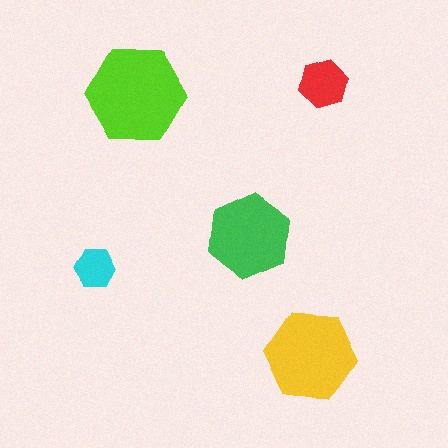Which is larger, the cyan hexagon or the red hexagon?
The red one.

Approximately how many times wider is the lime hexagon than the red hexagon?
About 2 times wider.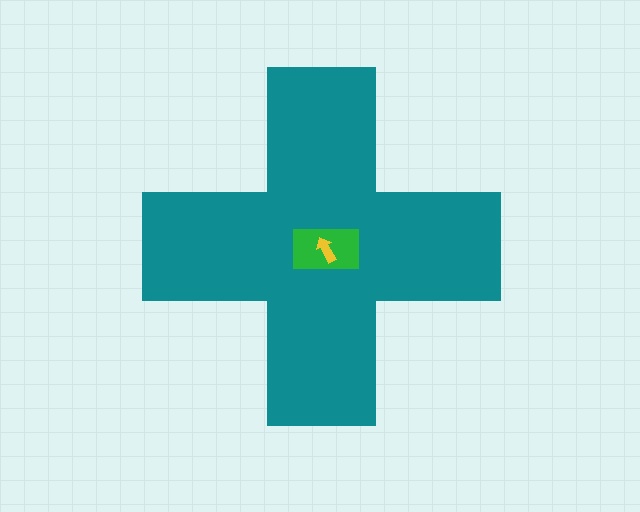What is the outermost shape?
The teal cross.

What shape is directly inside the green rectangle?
The yellow arrow.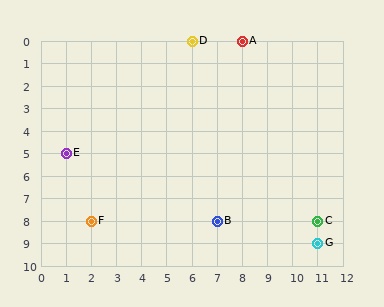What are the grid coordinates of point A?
Point A is at grid coordinates (8, 0).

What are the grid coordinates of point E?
Point E is at grid coordinates (1, 5).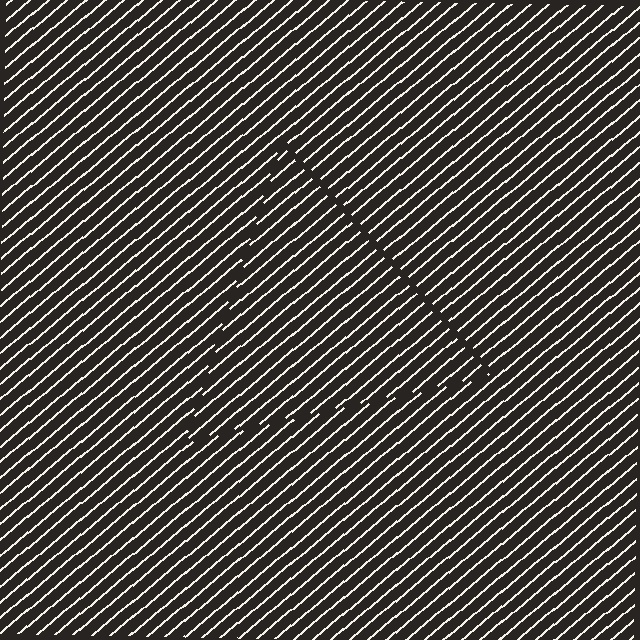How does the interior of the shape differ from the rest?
The interior of the shape contains the same grating, shifted by half a period — the contour is defined by the phase discontinuity where line-ends from the inner and outer gratings abut.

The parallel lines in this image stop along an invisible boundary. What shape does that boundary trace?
An illusory triangle. The interior of the shape contains the same grating, shifted by half a period — the contour is defined by the phase discontinuity where line-ends from the inner and outer gratings abut.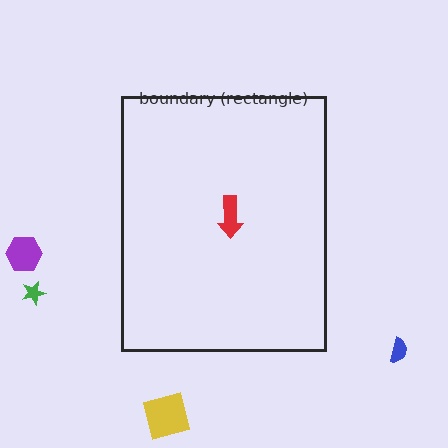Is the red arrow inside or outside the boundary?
Inside.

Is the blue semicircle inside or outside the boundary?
Outside.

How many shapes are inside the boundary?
1 inside, 4 outside.